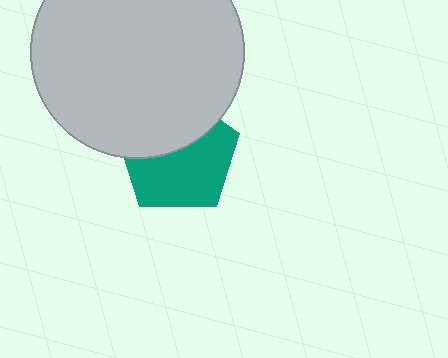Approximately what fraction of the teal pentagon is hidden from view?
Roughly 41% of the teal pentagon is hidden behind the light gray circle.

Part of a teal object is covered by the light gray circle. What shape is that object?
It is a pentagon.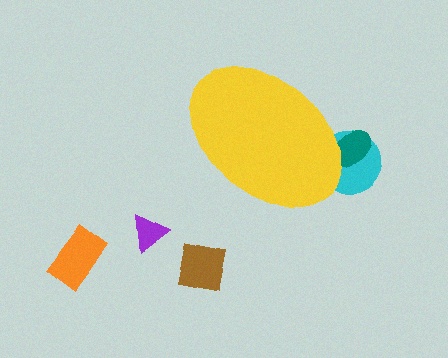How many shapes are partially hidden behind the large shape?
2 shapes are partially hidden.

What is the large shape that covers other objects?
A yellow ellipse.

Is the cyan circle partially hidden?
Yes, the cyan circle is partially hidden behind the yellow ellipse.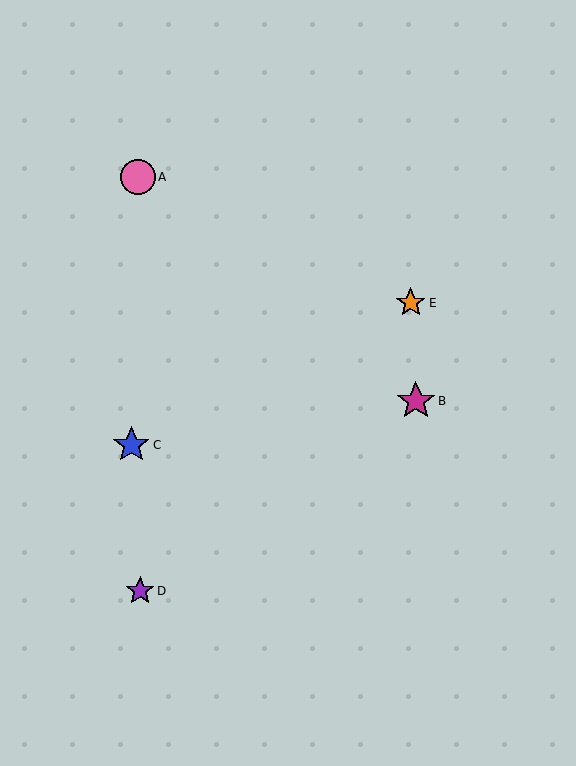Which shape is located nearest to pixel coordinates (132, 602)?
The purple star (labeled D) at (140, 591) is nearest to that location.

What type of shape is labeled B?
Shape B is a magenta star.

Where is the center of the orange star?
The center of the orange star is at (411, 303).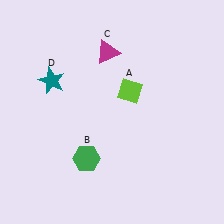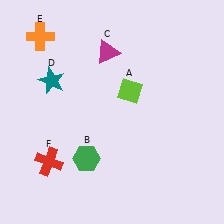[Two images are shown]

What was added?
An orange cross (E), a red cross (F) were added in Image 2.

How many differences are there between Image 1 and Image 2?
There are 2 differences between the two images.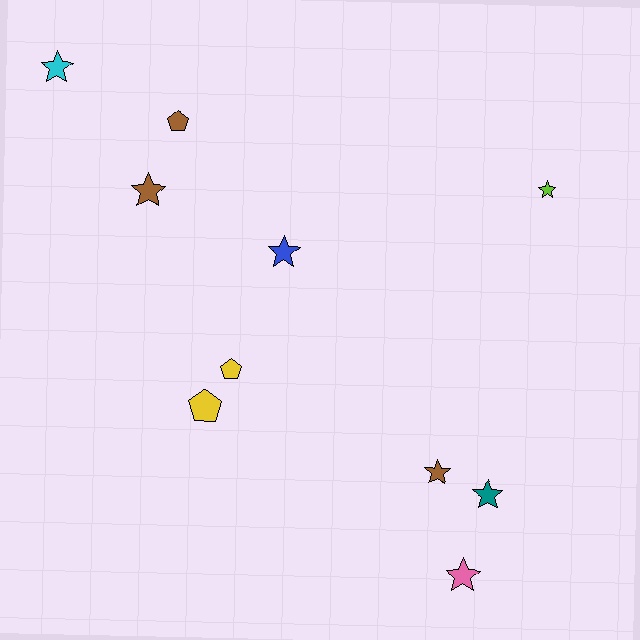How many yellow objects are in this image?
There are 2 yellow objects.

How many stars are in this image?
There are 7 stars.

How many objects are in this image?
There are 10 objects.